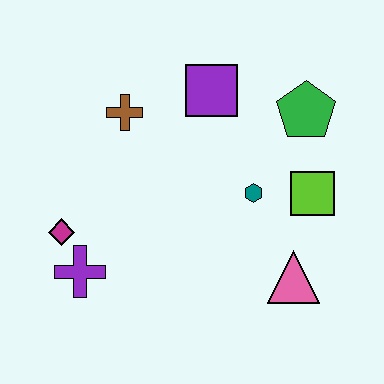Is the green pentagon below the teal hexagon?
No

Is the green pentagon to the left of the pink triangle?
No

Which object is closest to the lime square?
The teal hexagon is closest to the lime square.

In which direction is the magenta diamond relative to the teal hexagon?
The magenta diamond is to the left of the teal hexagon.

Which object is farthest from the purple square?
The purple cross is farthest from the purple square.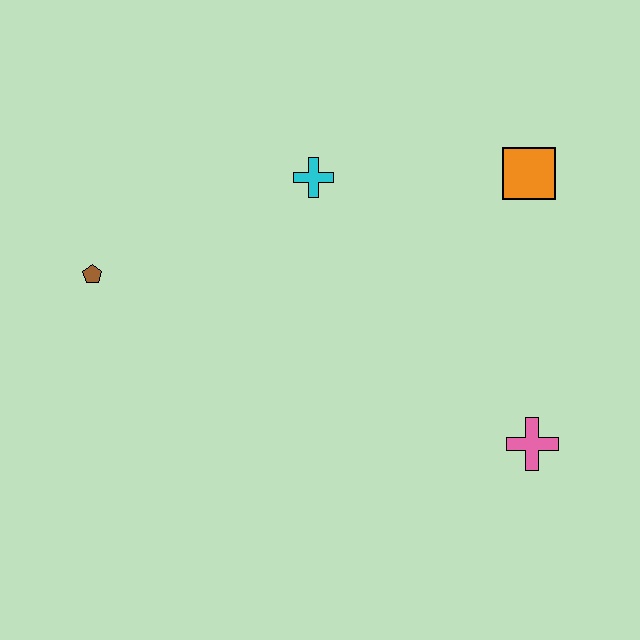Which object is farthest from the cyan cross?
The pink cross is farthest from the cyan cross.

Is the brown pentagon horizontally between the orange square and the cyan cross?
No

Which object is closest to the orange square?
The cyan cross is closest to the orange square.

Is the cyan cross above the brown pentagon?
Yes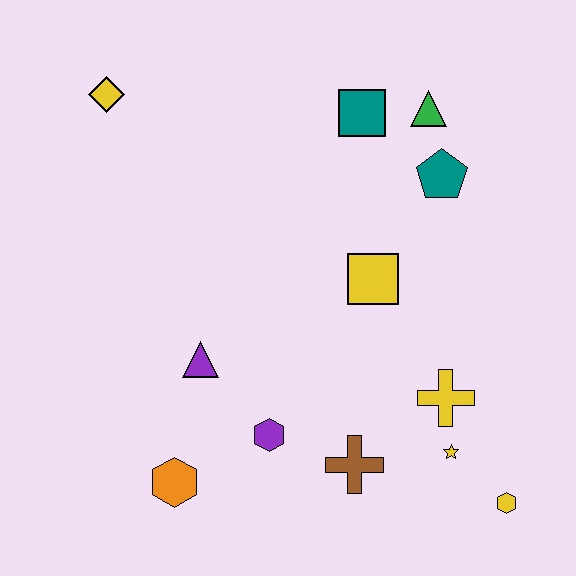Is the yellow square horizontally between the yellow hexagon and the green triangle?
No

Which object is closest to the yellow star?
The yellow cross is closest to the yellow star.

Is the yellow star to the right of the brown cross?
Yes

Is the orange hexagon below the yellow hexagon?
No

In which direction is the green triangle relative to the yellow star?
The green triangle is above the yellow star.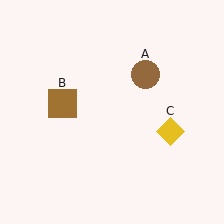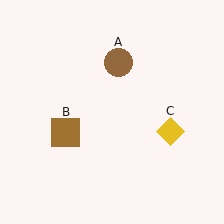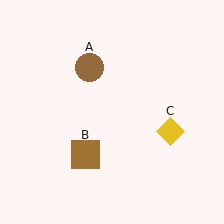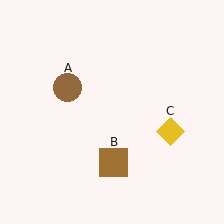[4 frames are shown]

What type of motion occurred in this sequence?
The brown circle (object A), brown square (object B) rotated counterclockwise around the center of the scene.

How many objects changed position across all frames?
2 objects changed position: brown circle (object A), brown square (object B).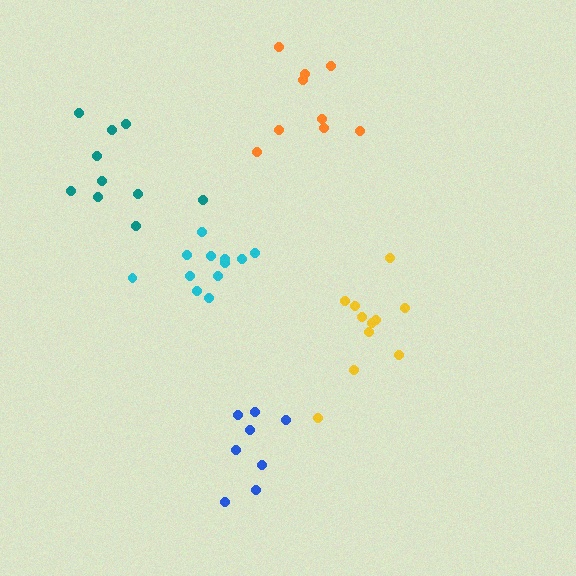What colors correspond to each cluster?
The clusters are colored: teal, cyan, orange, yellow, blue.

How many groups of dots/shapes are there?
There are 5 groups.